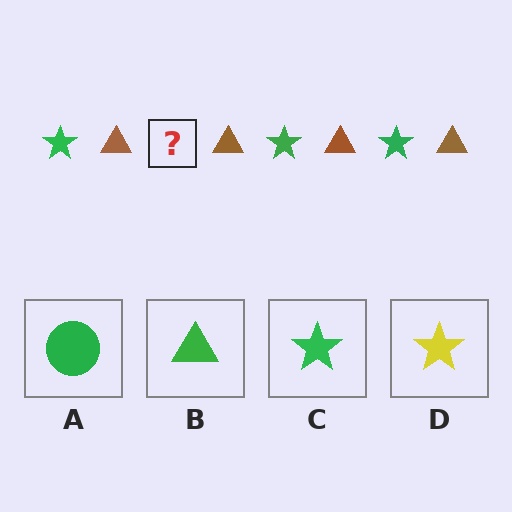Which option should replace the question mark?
Option C.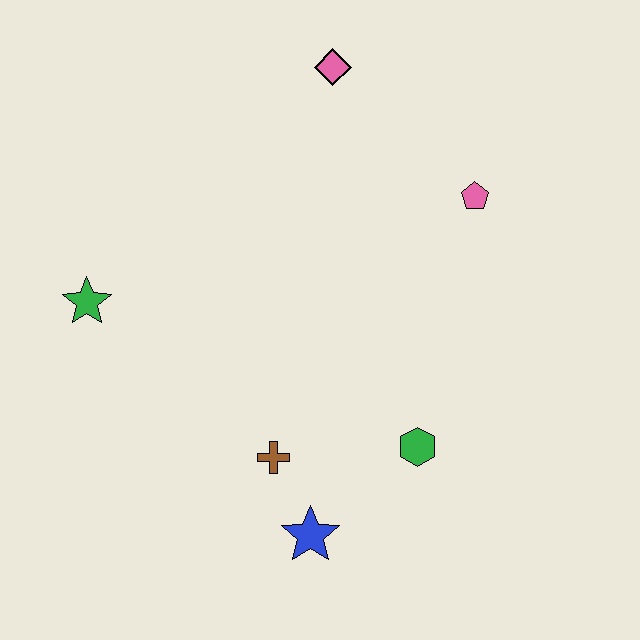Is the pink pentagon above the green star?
Yes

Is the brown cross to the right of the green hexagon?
No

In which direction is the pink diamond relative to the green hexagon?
The pink diamond is above the green hexagon.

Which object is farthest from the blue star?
The pink diamond is farthest from the blue star.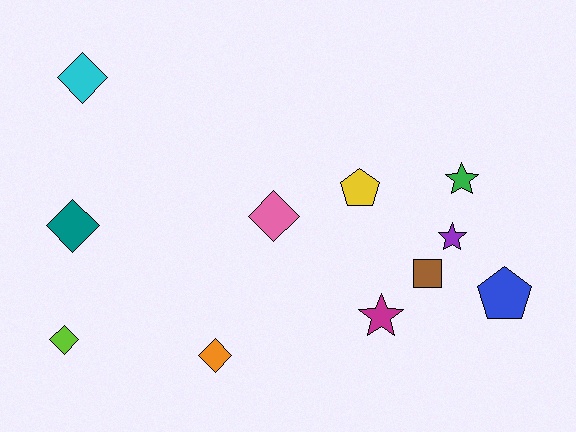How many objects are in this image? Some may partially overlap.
There are 11 objects.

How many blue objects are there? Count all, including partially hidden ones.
There is 1 blue object.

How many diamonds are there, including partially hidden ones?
There are 5 diamonds.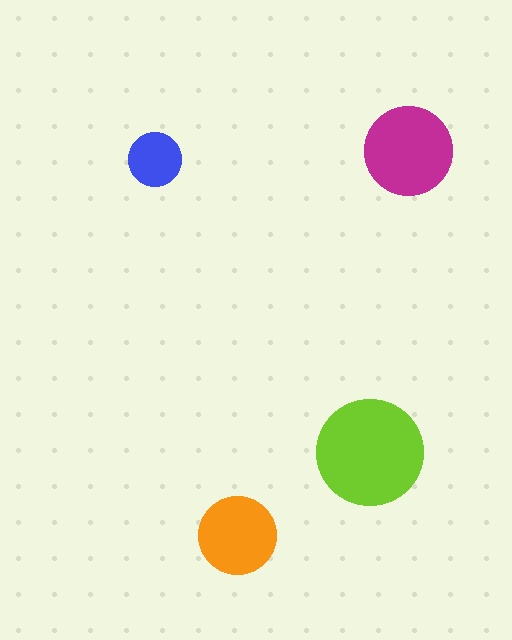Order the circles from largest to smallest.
the lime one, the magenta one, the orange one, the blue one.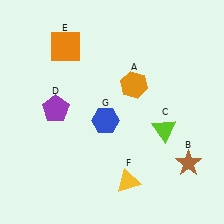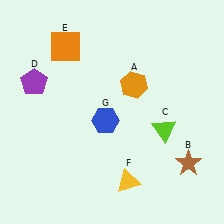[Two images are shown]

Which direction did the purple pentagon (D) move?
The purple pentagon (D) moved up.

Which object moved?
The purple pentagon (D) moved up.